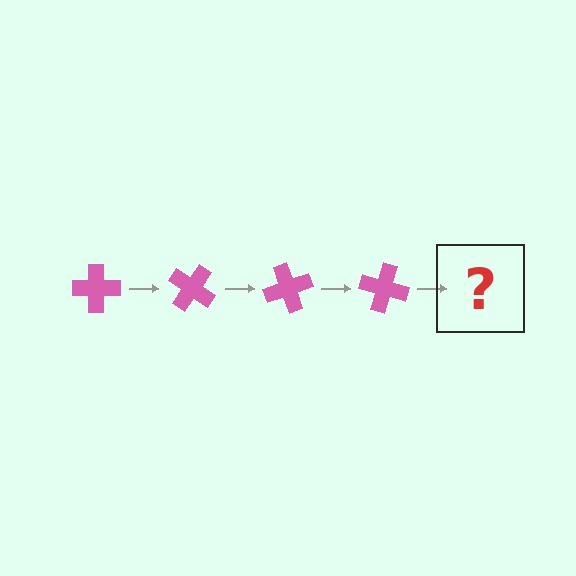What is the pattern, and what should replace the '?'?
The pattern is that the cross rotates 35 degrees each step. The '?' should be a pink cross rotated 140 degrees.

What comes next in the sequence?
The next element should be a pink cross rotated 140 degrees.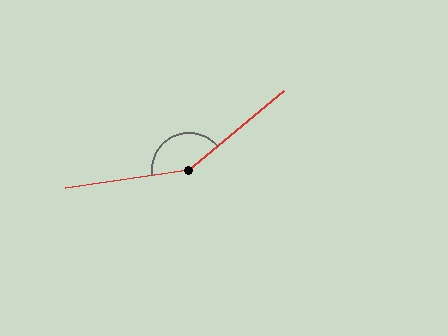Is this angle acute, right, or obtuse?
It is obtuse.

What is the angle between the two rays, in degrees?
Approximately 149 degrees.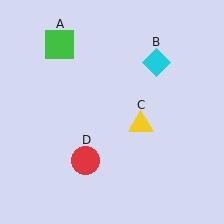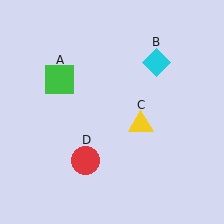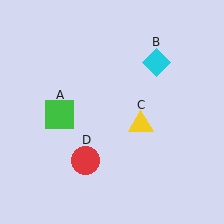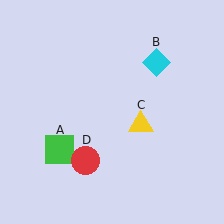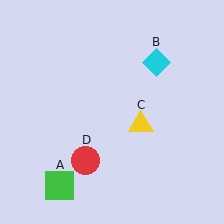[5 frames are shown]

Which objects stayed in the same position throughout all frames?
Cyan diamond (object B) and yellow triangle (object C) and red circle (object D) remained stationary.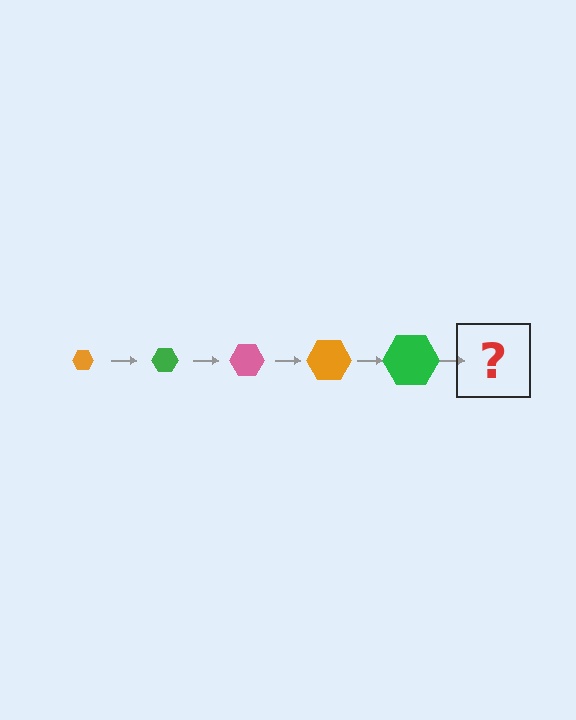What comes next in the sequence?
The next element should be a pink hexagon, larger than the previous one.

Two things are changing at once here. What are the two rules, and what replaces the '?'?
The two rules are that the hexagon grows larger each step and the color cycles through orange, green, and pink. The '?' should be a pink hexagon, larger than the previous one.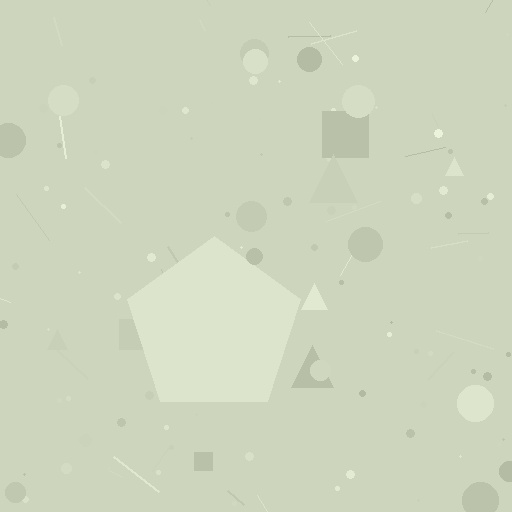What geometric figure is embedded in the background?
A pentagon is embedded in the background.